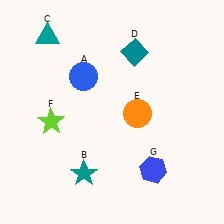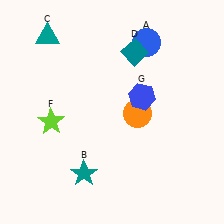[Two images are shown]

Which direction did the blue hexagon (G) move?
The blue hexagon (G) moved up.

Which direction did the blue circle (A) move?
The blue circle (A) moved right.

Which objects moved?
The objects that moved are: the blue circle (A), the blue hexagon (G).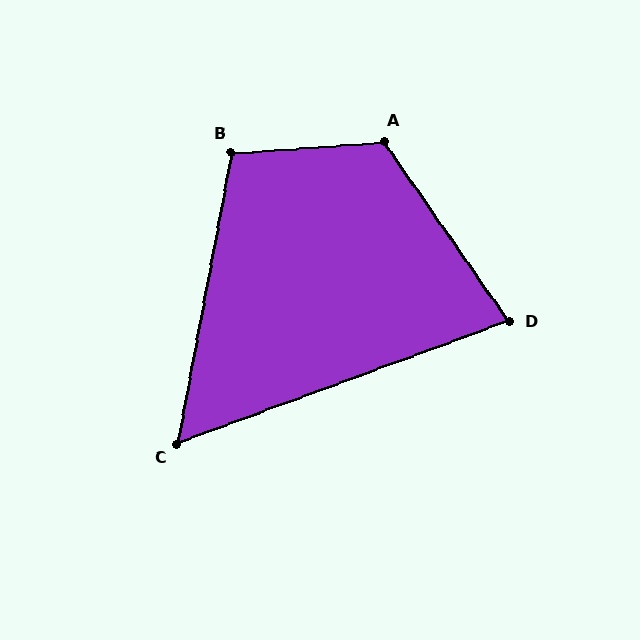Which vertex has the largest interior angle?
A, at approximately 121 degrees.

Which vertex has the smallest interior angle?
C, at approximately 59 degrees.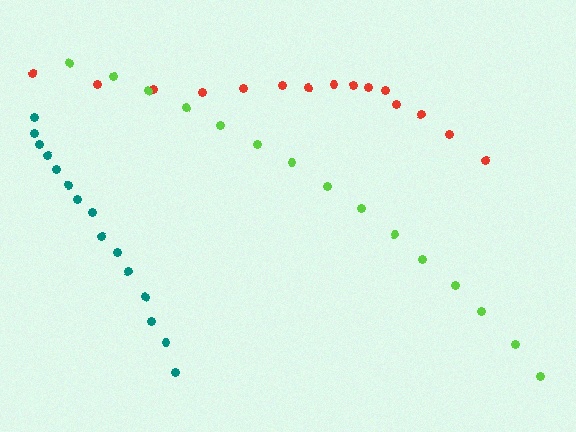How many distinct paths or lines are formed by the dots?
There are 3 distinct paths.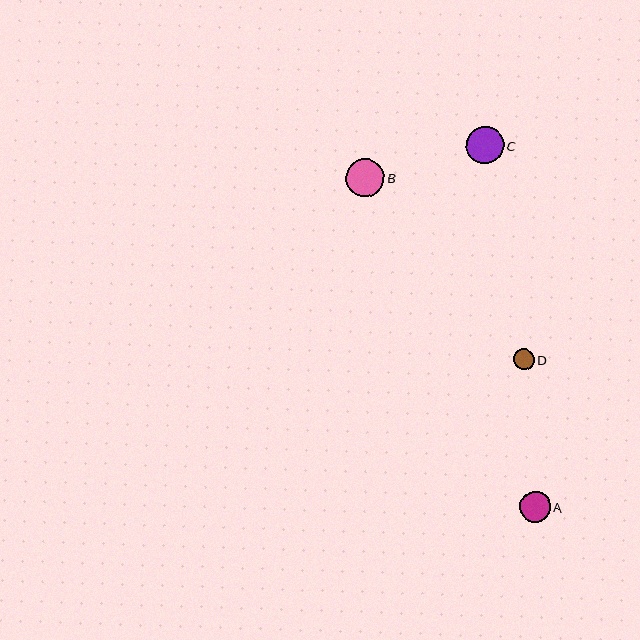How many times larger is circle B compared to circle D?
Circle B is approximately 1.8 times the size of circle D.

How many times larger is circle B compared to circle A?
Circle B is approximately 1.2 times the size of circle A.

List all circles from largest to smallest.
From largest to smallest: B, C, A, D.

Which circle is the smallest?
Circle D is the smallest with a size of approximately 21 pixels.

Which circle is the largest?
Circle B is the largest with a size of approximately 38 pixels.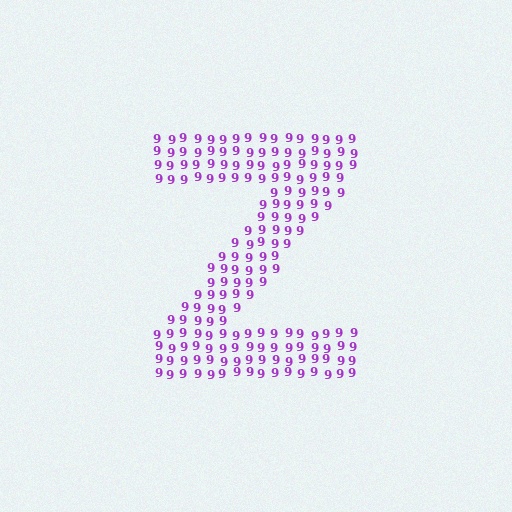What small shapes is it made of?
It is made of small digit 9's.